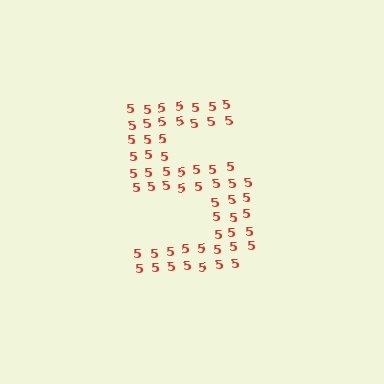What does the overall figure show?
The overall figure shows the digit 5.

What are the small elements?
The small elements are digit 5's.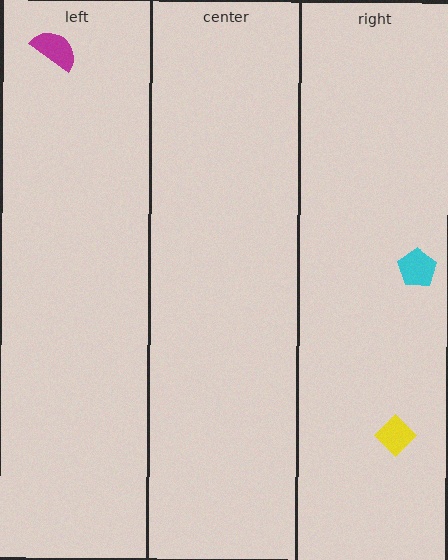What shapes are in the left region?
The magenta semicircle.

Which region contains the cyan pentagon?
The right region.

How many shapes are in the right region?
2.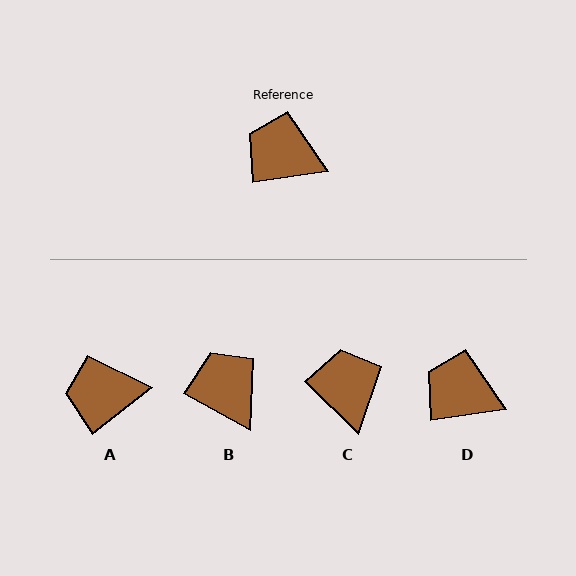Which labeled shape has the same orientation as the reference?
D.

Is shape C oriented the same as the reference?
No, it is off by about 52 degrees.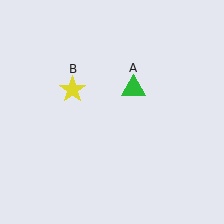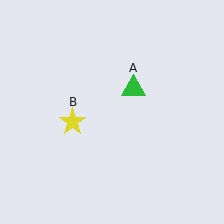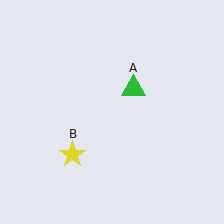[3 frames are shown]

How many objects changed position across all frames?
1 object changed position: yellow star (object B).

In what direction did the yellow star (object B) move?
The yellow star (object B) moved down.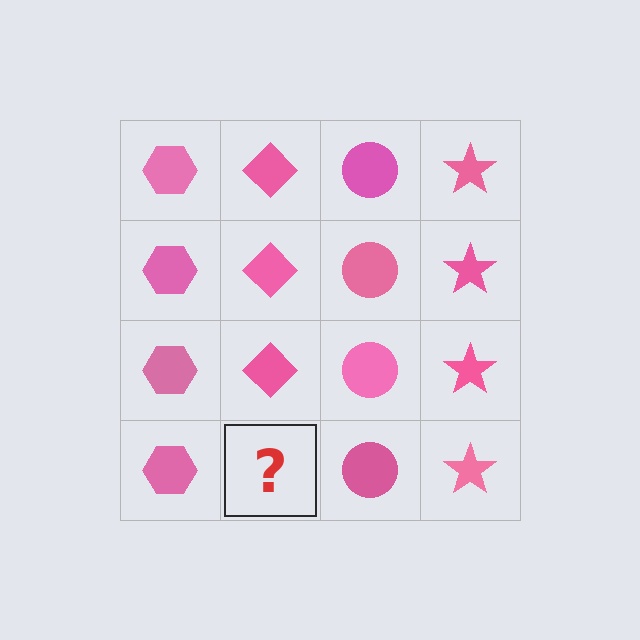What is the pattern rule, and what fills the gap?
The rule is that each column has a consistent shape. The gap should be filled with a pink diamond.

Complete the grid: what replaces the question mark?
The question mark should be replaced with a pink diamond.